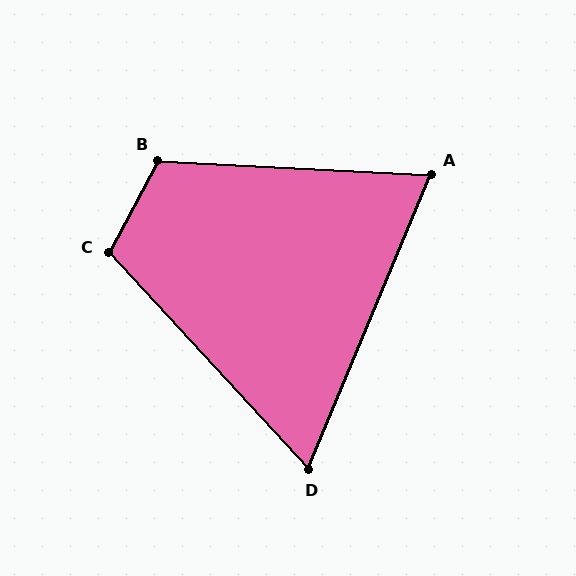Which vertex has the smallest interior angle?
D, at approximately 65 degrees.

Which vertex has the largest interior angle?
B, at approximately 115 degrees.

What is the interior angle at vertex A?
Approximately 70 degrees (acute).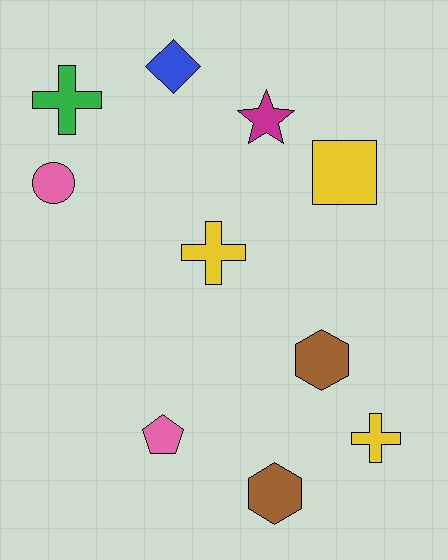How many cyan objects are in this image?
There are no cyan objects.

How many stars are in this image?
There is 1 star.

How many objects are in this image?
There are 10 objects.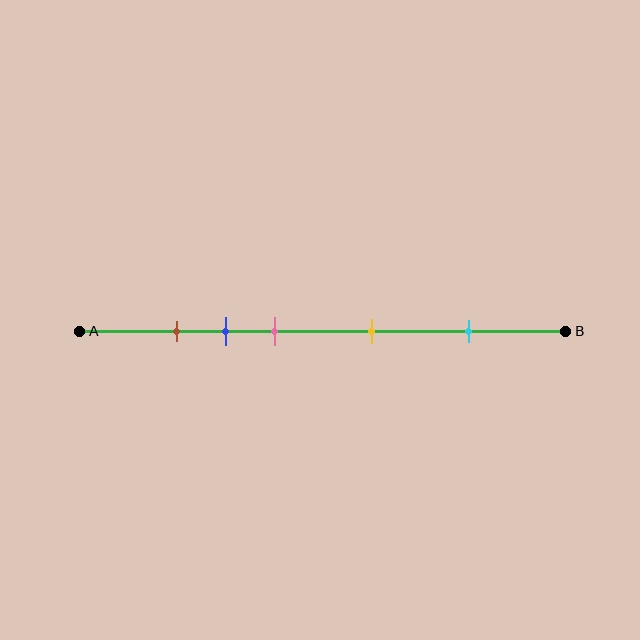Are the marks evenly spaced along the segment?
No, the marks are not evenly spaced.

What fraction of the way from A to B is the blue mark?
The blue mark is approximately 30% (0.3) of the way from A to B.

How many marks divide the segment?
There are 5 marks dividing the segment.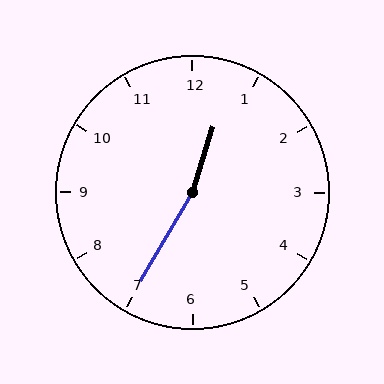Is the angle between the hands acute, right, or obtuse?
It is obtuse.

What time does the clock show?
12:35.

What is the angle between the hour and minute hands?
Approximately 168 degrees.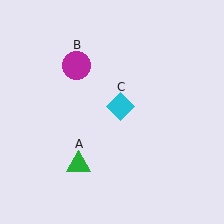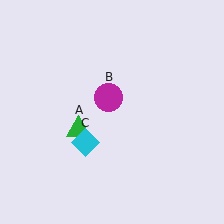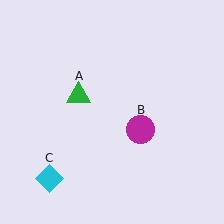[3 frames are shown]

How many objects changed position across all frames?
3 objects changed position: green triangle (object A), magenta circle (object B), cyan diamond (object C).